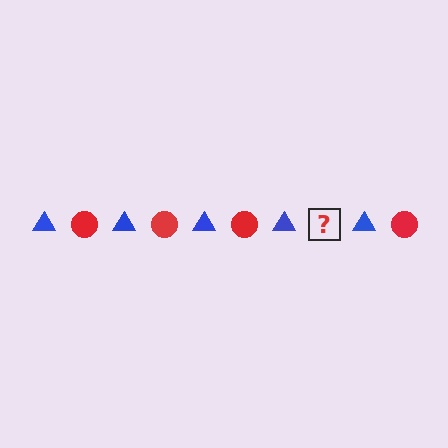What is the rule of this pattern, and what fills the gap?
The rule is that the pattern alternates between blue triangle and red circle. The gap should be filled with a red circle.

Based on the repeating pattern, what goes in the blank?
The blank should be a red circle.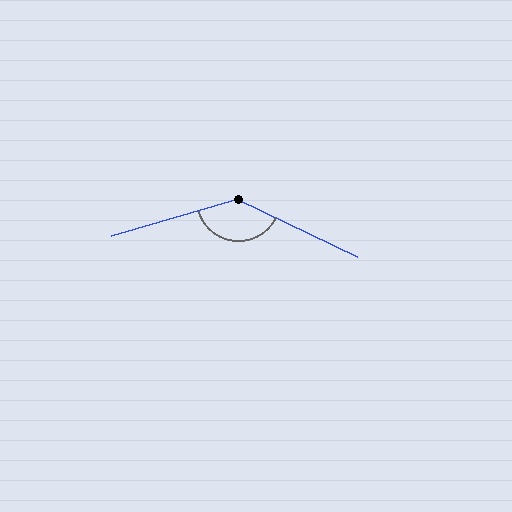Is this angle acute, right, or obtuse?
It is obtuse.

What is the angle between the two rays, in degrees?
Approximately 138 degrees.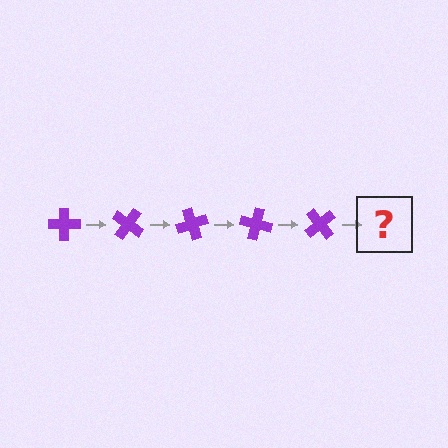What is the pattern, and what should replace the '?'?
The pattern is that the cross rotates 35 degrees each step. The '?' should be a purple cross rotated 175 degrees.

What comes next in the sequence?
The next element should be a purple cross rotated 175 degrees.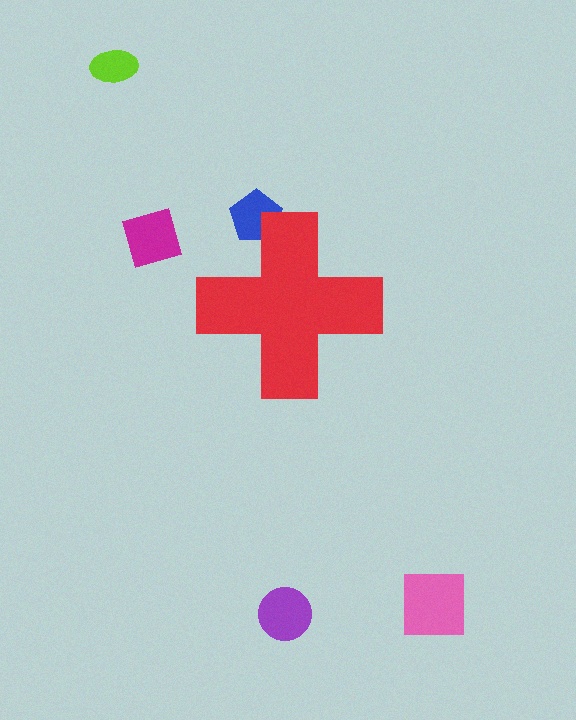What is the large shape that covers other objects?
A red cross.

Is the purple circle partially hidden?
No, the purple circle is fully visible.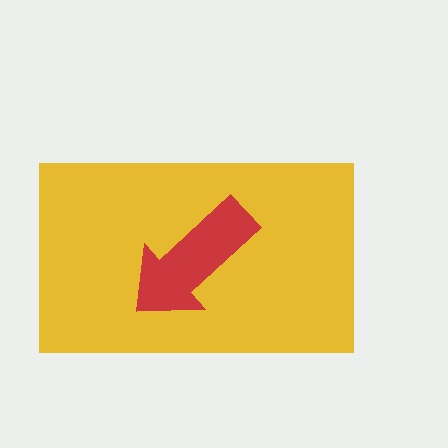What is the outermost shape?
The yellow rectangle.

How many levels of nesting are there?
2.